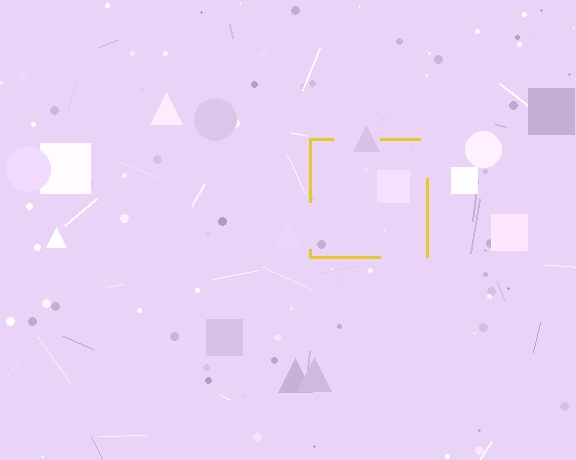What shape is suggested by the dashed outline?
The dashed outline suggests a square.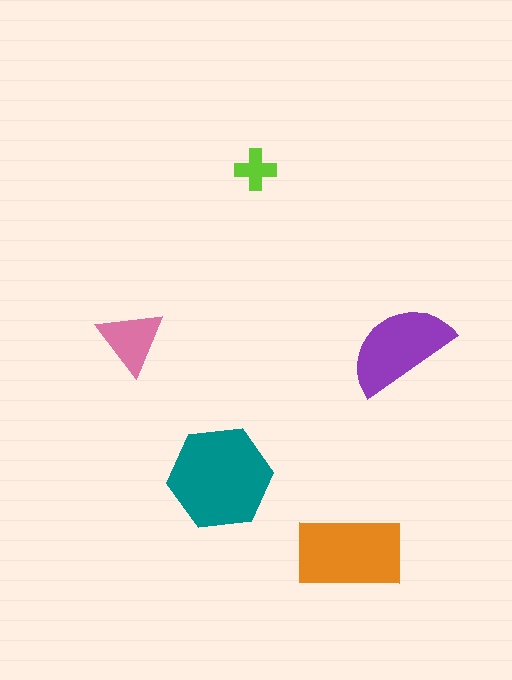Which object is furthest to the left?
The pink triangle is leftmost.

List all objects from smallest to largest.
The lime cross, the pink triangle, the purple semicircle, the orange rectangle, the teal hexagon.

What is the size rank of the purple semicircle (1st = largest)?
3rd.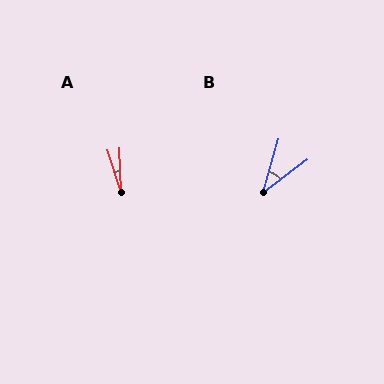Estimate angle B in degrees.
Approximately 38 degrees.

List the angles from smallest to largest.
A (16°), B (38°).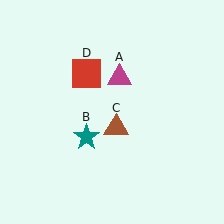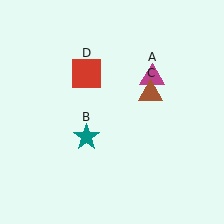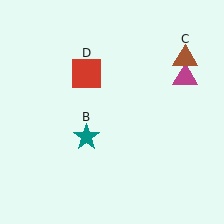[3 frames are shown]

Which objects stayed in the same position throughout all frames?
Teal star (object B) and red square (object D) remained stationary.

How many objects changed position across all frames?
2 objects changed position: magenta triangle (object A), brown triangle (object C).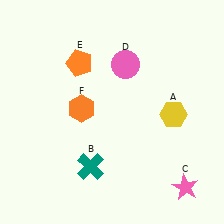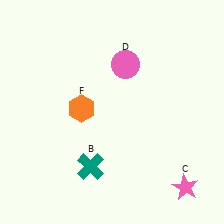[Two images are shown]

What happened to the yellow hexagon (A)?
The yellow hexagon (A) was removed in Image 2. It was in the bottom-right area of Image 1.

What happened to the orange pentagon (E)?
The orange pentagon (E) was removed in Image 2. It was in the top-left area of Image 1.